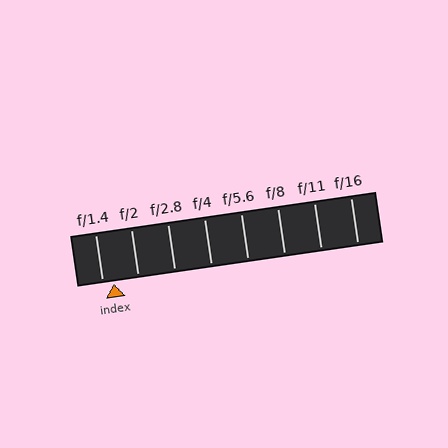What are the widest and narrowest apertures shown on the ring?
The widest aperture shown is f/1.4 and the narrowest is f/16.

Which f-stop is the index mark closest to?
The index mark is closest to f/1.4.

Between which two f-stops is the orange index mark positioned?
The index mark is between f/1.4 and f/2.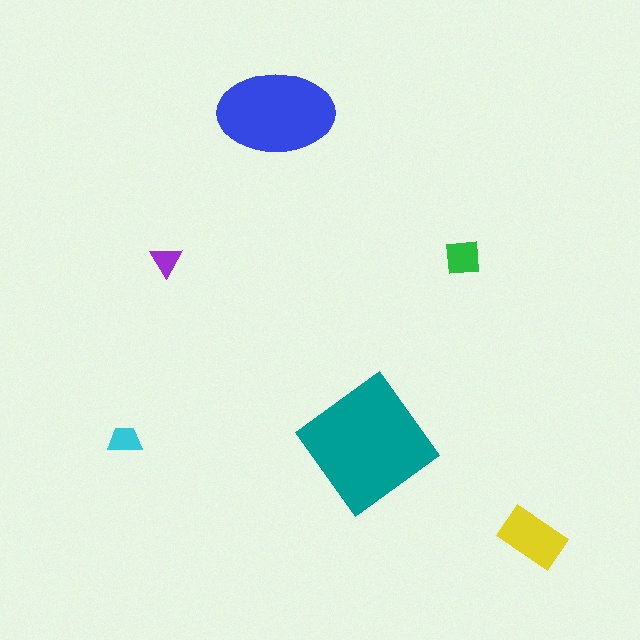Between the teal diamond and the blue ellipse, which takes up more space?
The teal diamond.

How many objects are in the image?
There are 6 objects in the image.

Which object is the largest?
The teal diamond.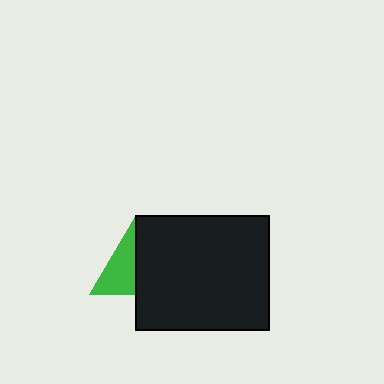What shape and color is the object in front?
The object in front is a black rectangle.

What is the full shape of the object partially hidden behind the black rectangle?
The partially hidden object is a green triangle.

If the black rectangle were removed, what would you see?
You would see the complete green triangle.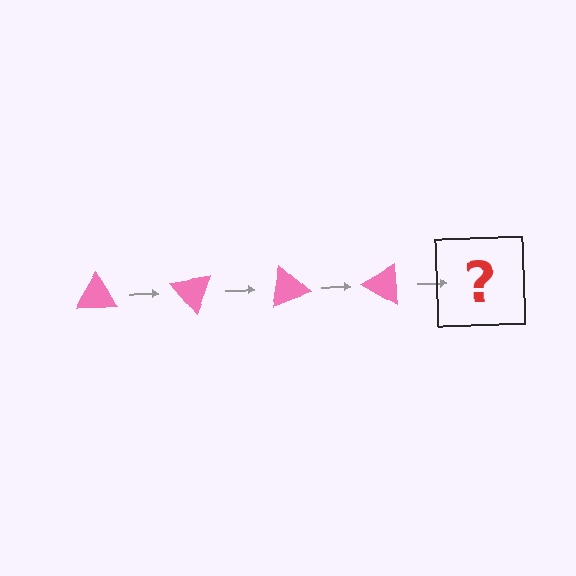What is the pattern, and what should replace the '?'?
The pattern is that the triangle rotates 50 degrees each step. The '?' should be a pink triangle rotated 200 degrees.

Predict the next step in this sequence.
The next step is a pink triangle rotated 200 degrees.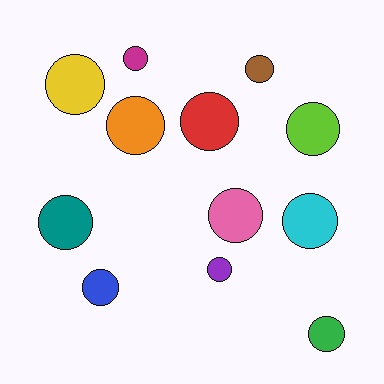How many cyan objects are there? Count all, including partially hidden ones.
There is 1 cyan object.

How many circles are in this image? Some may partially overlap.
There are 12 circles.